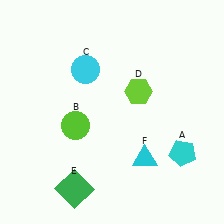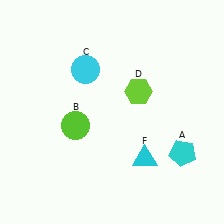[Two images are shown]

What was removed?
The green square (E) was removed in Image 2.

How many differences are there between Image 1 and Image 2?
There is 1 difference between the two images.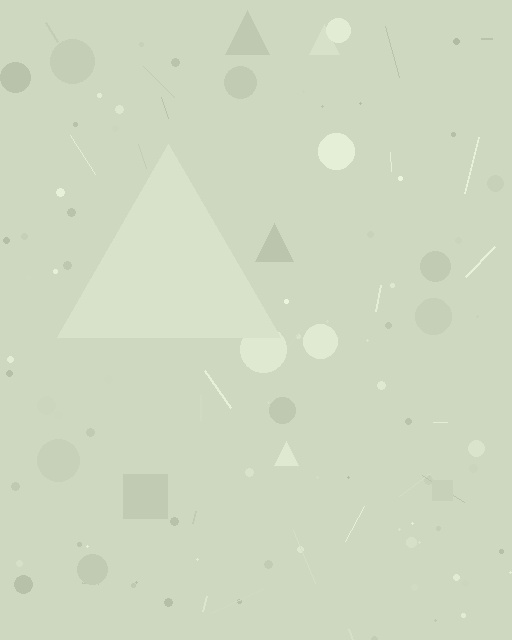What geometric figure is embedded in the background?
A triangle is embedded in the background.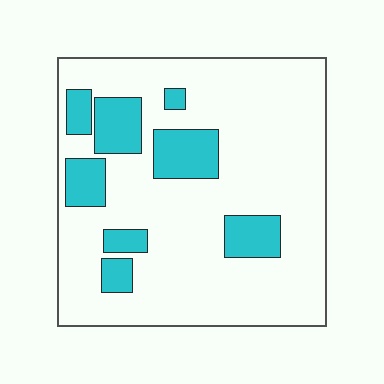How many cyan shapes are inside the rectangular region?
8.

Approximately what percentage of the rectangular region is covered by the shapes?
Approximately 20%.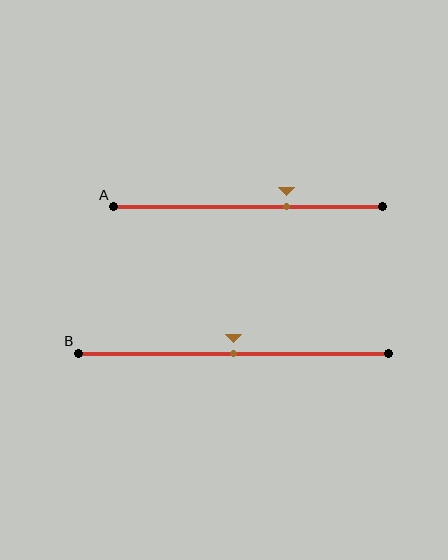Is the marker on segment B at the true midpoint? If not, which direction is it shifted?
Yes, the marker on segment B is at the true midpoint.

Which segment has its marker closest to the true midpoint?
Segment B has its marker closest to the true midpoint.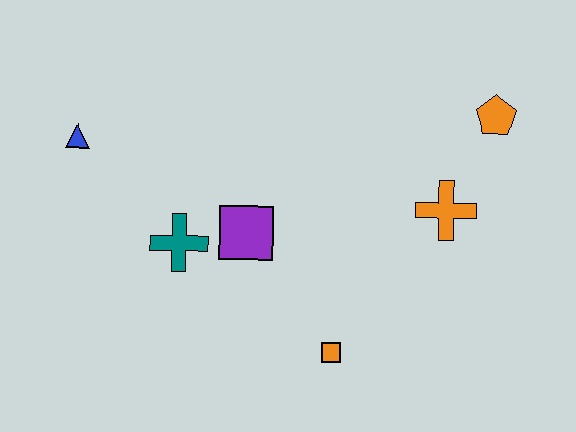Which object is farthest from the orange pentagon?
The blue triangle is farthest from the orange pentagon.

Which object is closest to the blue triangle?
The teal cross is closest to the blue triangle.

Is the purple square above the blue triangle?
No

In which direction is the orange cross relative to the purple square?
The orange cross is to the right of the purple square.